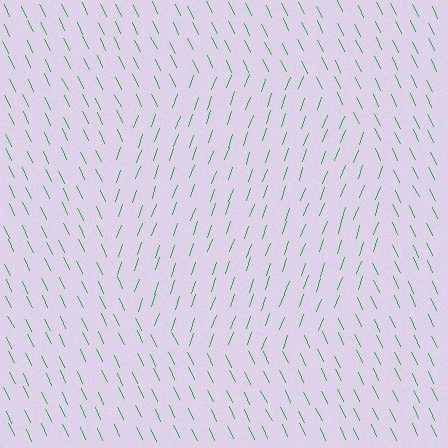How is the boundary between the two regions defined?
The boundary is defined purely by a change in line orientation (approximately 45 degrees difference). All lines are the same color and thickness.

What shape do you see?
I see a circle.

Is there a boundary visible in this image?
Yes, there is a texture boundary formed by a change in line orientation.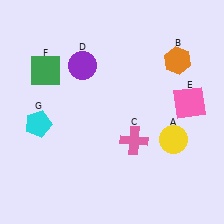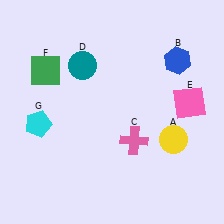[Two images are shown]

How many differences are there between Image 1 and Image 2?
There are 2 differences between the two images.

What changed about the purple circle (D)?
In Image 1, D is purple. In Image 2, it changed to teal.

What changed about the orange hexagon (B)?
In Image 1, B is orange. In Image 2, it changed to blue.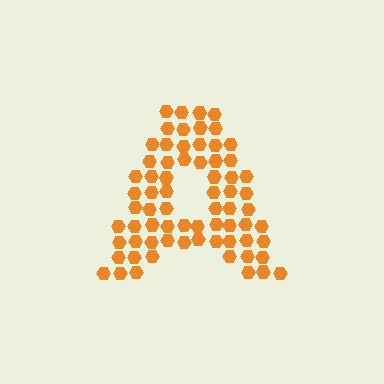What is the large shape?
The large shape is the letter A.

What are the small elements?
The small elements are hexagons.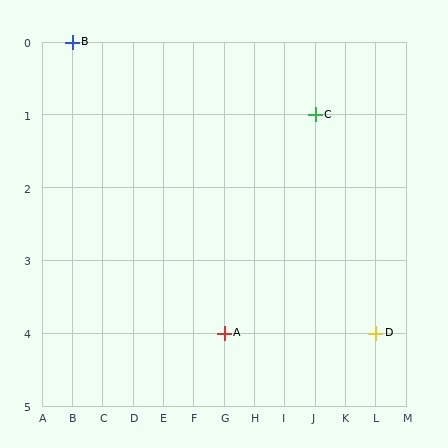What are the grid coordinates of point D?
Point D is at grid coordinates (L, 4).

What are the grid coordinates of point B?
Point B is at grid coordinates (B, 0).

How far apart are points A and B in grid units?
Points A and B are 5 columns and 4 rows apart (about 6.4 grid units diagonally).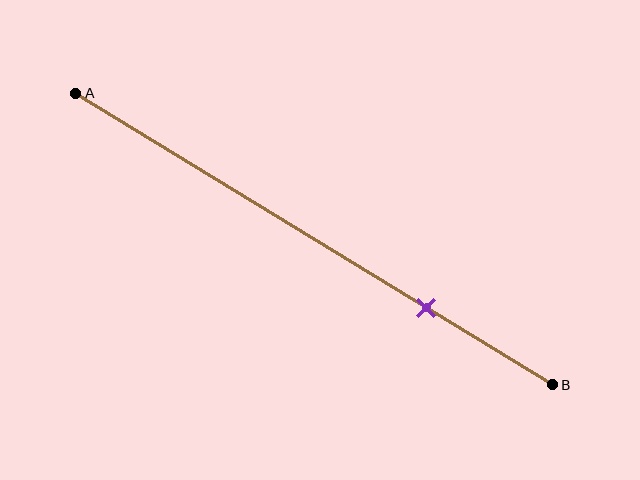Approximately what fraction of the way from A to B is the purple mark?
The purple mark is approximately 75% of the way from A to B.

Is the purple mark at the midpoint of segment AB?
No, the mark is at about 75% from A, not at the 50% midpoint.